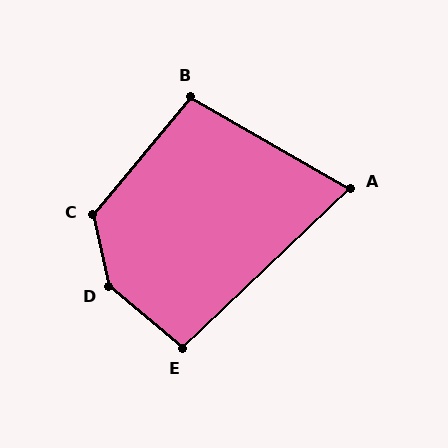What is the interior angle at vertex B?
Approximately 100 degrees (obtuse).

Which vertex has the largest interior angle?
D, at approximately 142 degrees.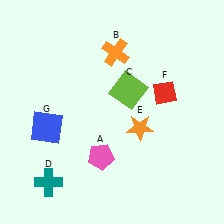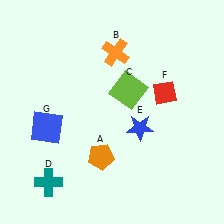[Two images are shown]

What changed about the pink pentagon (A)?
In Image 1, A is pink. In Image 2, it changed to orange.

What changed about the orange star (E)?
In Image 1, E is orange. In Image 2, it changed to blue.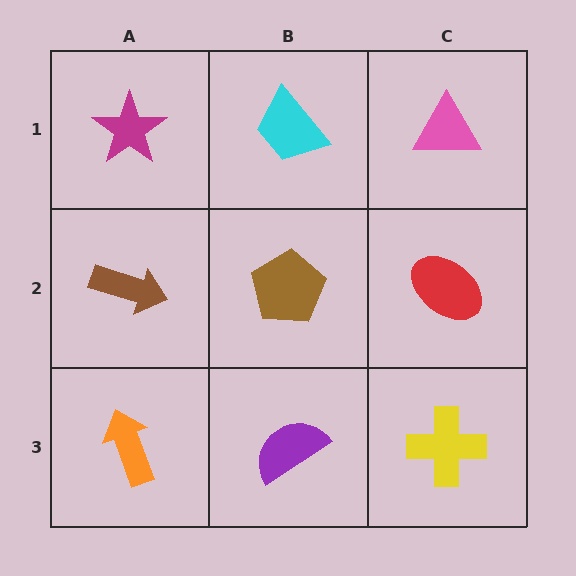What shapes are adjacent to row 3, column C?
A red ellipse (row 2, column C), a purple semicircle (row 3, column B).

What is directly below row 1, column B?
A brown pentagon.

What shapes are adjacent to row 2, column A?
A magenta star (row 1, column A), an orange arrow (row 3, column A), a brown pentagon (row 2, column B).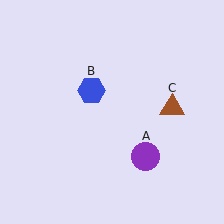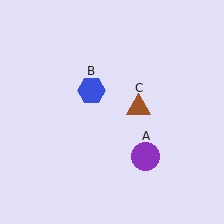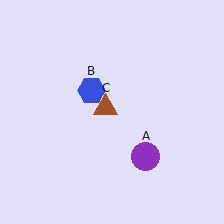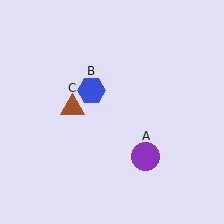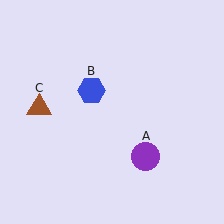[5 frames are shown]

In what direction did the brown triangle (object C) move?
The brown triangle (object C) moved left.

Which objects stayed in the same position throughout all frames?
Purple circle (object A) and blue hexagon (object B) remained stationary.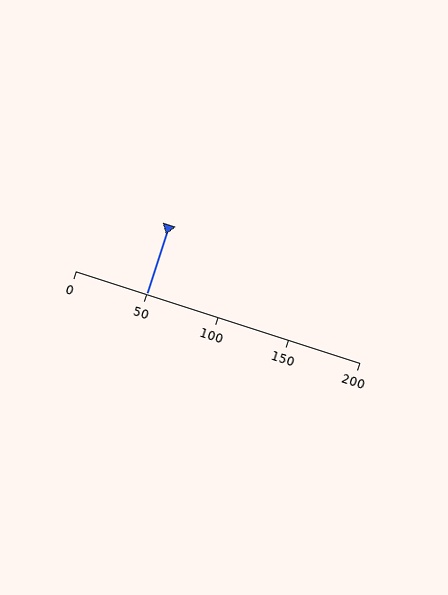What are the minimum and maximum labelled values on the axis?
The axis runs from 0 to 200.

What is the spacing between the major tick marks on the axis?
The major ticks are spaced 50 apart.